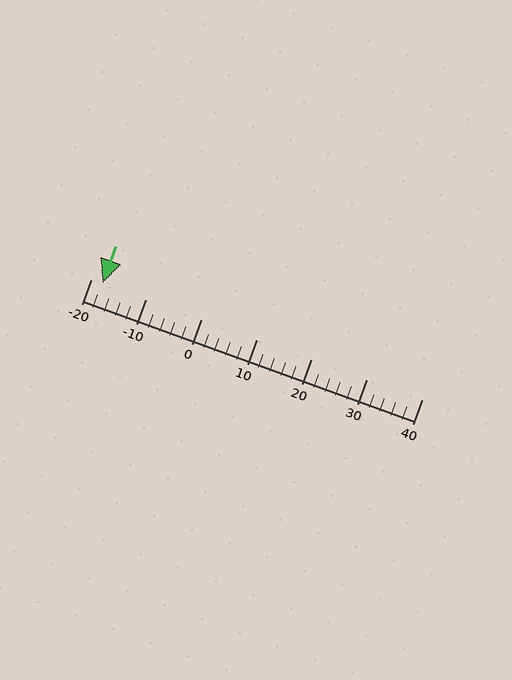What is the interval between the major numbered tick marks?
The major tick marks are spaced 10 units apart.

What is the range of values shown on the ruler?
The ruler shows values from -20 to 40.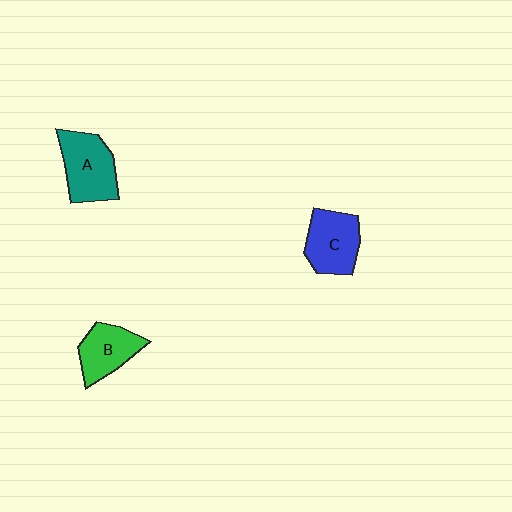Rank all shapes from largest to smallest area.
From largest to smallest: A (teal), C (blue), B (green).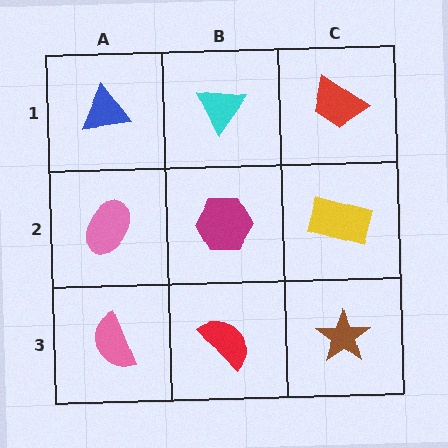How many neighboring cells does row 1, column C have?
2.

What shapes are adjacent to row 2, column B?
A cyan triangle (row 1, column B), a red semicircle (row 3, column B), a pink ellipse (row 2, column A), a yellow rectangle (row 2, column C).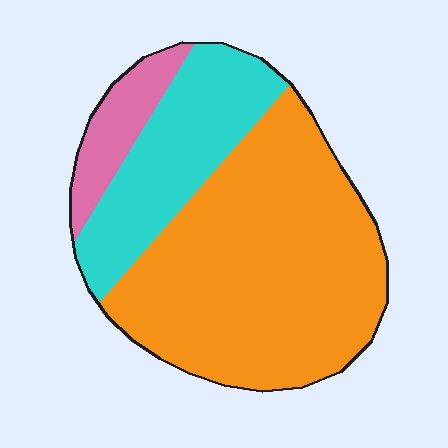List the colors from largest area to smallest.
From largest to smallest: orange, cyan, pink.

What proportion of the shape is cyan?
Cyan covers 26% of the shape.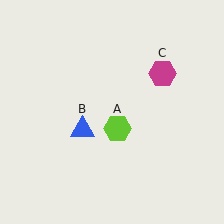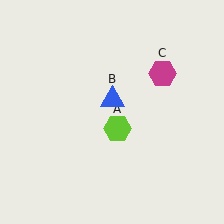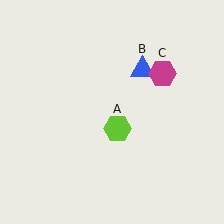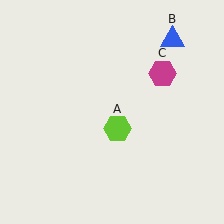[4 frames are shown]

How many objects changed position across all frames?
1 object changed position: blue triangle (object B).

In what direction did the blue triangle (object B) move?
The blue triangle (object B) moved up and to the right.